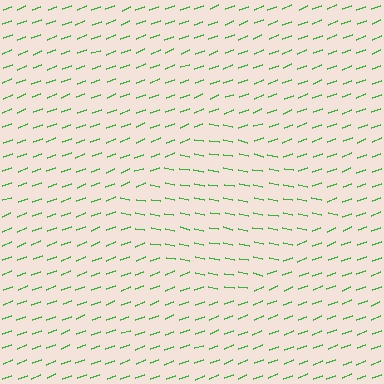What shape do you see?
I see a diamond.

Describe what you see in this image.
The image is filled with small green line segments. A diamond region in the image has lines oriented differently from the surrounding lines, creating a visible texture boundary.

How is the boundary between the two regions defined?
The boundary is defined purely by a change in line orientation (approximately 31 degrees difference). All lines are the same color and thickness.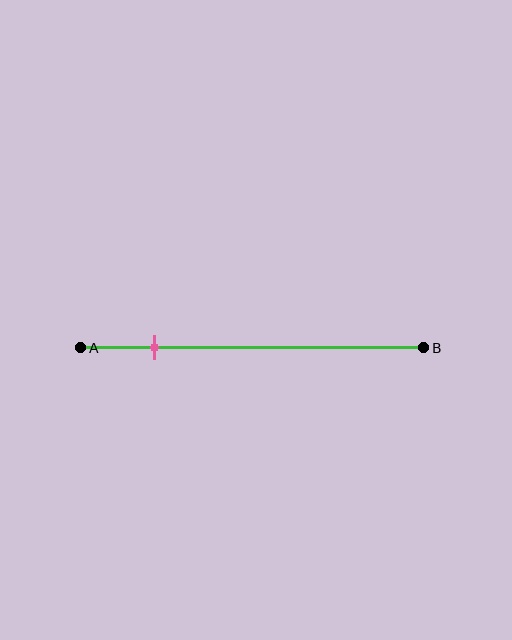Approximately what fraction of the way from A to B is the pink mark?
The pink mark is approximately 20% of the way from A to B.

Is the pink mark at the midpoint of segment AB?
No, the mark is at about 20% from A, not at the 50% midpoint.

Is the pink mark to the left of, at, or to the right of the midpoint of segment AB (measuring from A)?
The pink mark is to the left of the midpoint of segment AB.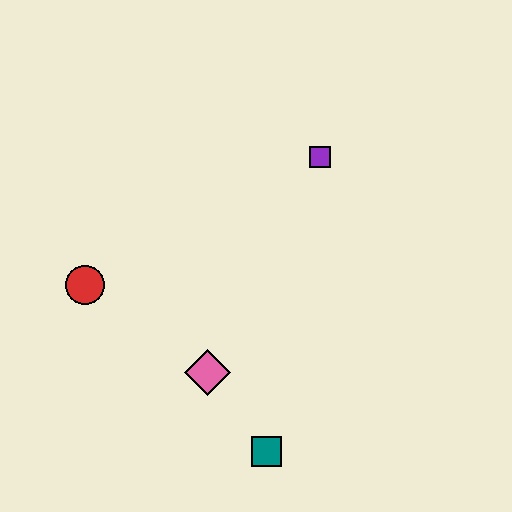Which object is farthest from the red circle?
The purple square is farthest from the red circle.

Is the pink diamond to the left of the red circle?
No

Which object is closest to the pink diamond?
The teal square is closest to the pink diamond.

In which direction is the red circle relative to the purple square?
The red circle is to the left of the purple square.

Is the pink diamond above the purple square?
No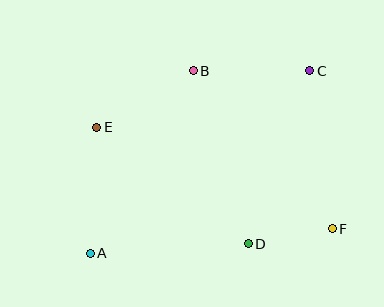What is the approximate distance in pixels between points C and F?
The distance between C and F is approximately 160 pixels.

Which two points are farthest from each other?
Points A and C are farthest from each other.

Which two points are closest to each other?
Points D and F are closest to each other.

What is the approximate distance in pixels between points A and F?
The distance between A and F is approximately 243 pixels.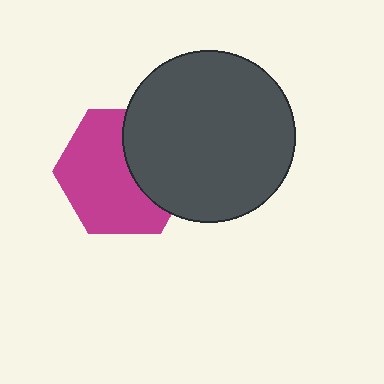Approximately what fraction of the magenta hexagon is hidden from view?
Roughly 37% of the magenta hexagon is hidden behind the dark gray circle.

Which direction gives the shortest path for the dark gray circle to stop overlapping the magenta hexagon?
Moving right gives the shortest separation.